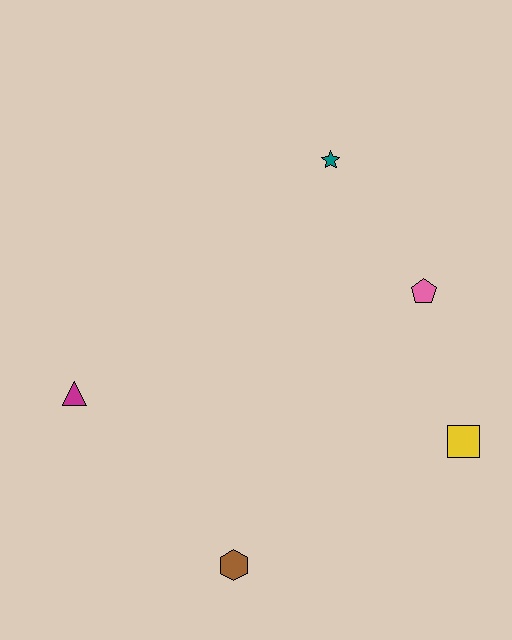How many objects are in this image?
There are 5 objects.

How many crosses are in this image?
There are no crosses.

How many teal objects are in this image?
There is 1 teal object.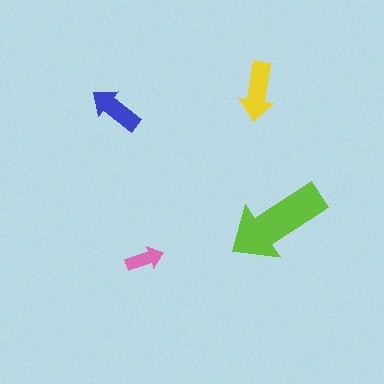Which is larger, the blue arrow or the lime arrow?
The lime one.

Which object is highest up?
The yellow arrow is topmost.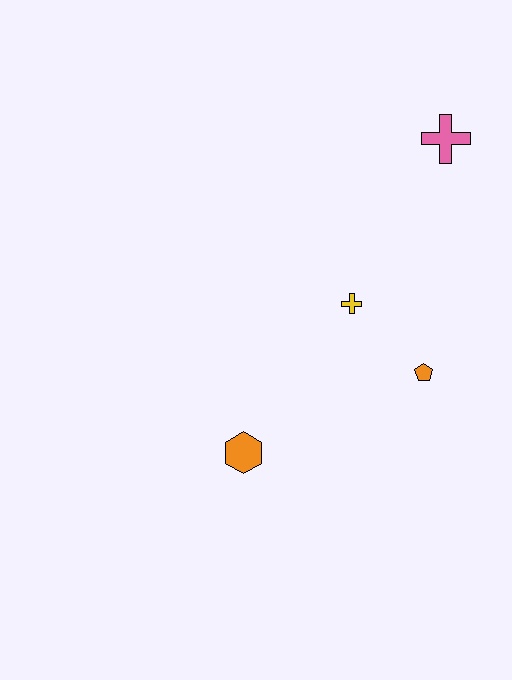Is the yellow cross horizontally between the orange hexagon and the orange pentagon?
Yes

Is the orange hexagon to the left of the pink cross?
Yes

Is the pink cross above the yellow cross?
Yes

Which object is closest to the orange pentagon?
The yellow cross is closest to the orange pentagon.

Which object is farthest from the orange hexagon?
The pink cross is farthest from the orange hexagon.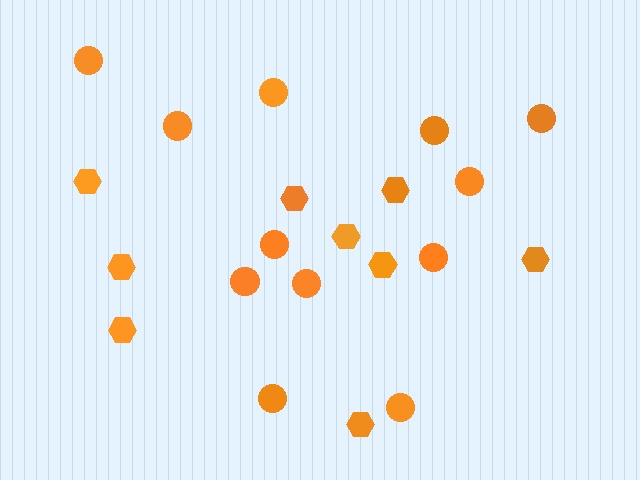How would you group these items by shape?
There are 2 groups: one group of hexagons (9) and one group of circles (12).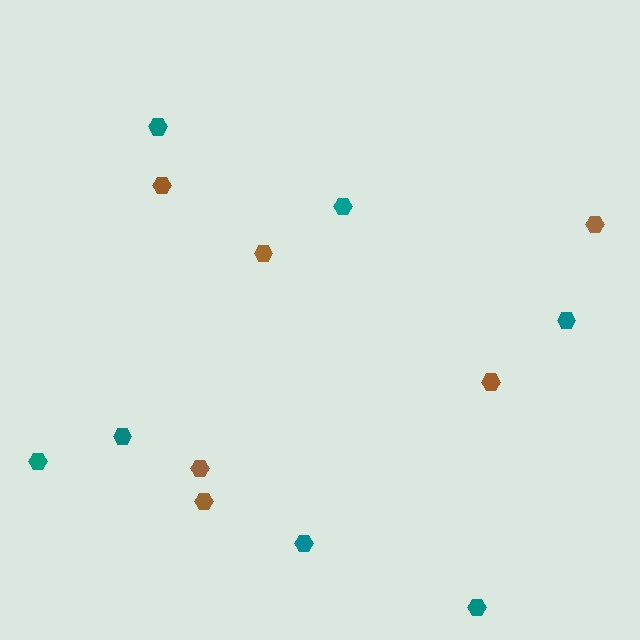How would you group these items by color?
There are 2 groups: one group of brown hexagons (6) and one group of teal hexagons (7).